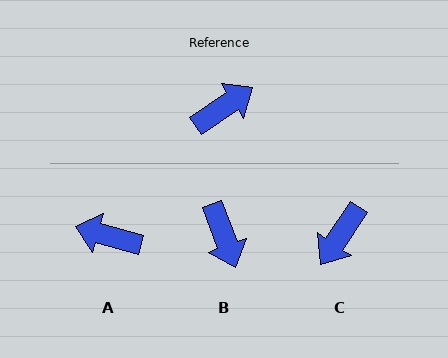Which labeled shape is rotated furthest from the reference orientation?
C, about 157 degrees away.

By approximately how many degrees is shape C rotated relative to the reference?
Approximately 157 degrees clockwise.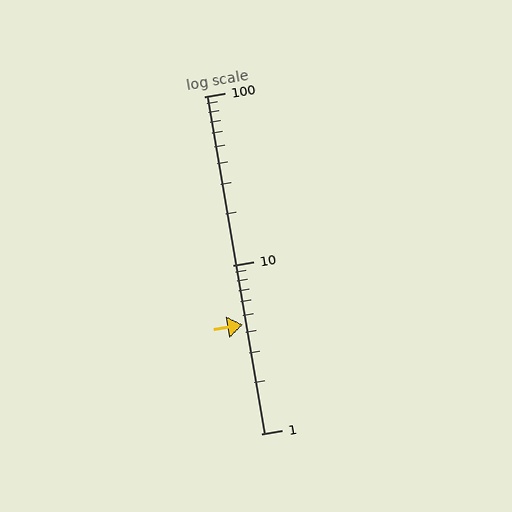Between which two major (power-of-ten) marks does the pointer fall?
The pointer is between 1 and 10.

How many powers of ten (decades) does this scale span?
The scale spans 2 decades, from 1 to 100.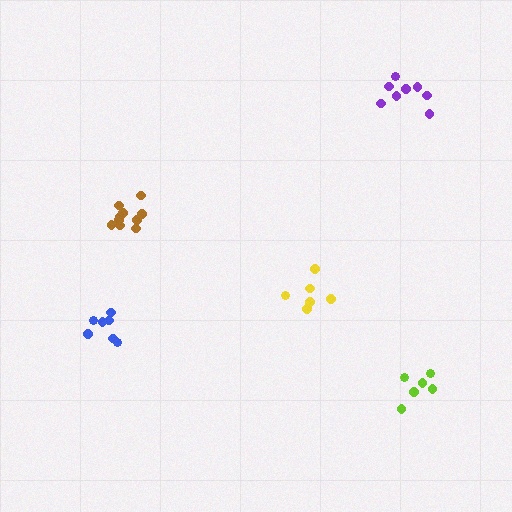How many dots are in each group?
Group 1: 10 dots, Group 2: 7 dots, Group 3: 6 dots, Group 4: 8 dots, Group 5: 6 dots (37 total).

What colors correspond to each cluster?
The clusters are colored: brown, blue, lime, purple, yellow.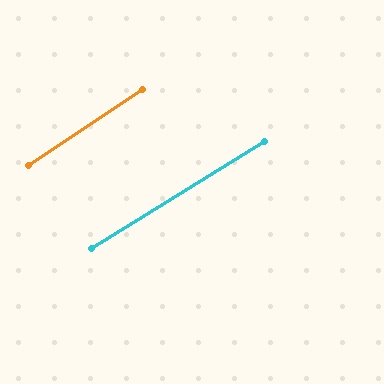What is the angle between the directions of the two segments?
Approximately 2 degrees.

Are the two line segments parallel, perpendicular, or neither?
Parallel — their directions differ by only 2.0°.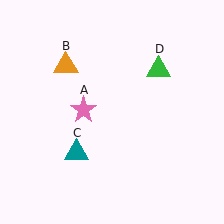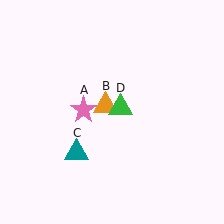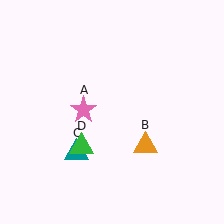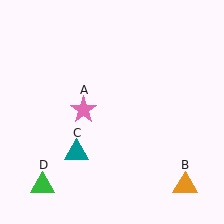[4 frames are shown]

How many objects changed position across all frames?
2 objects changed position: orange triangle (object B), green triangle (object D).